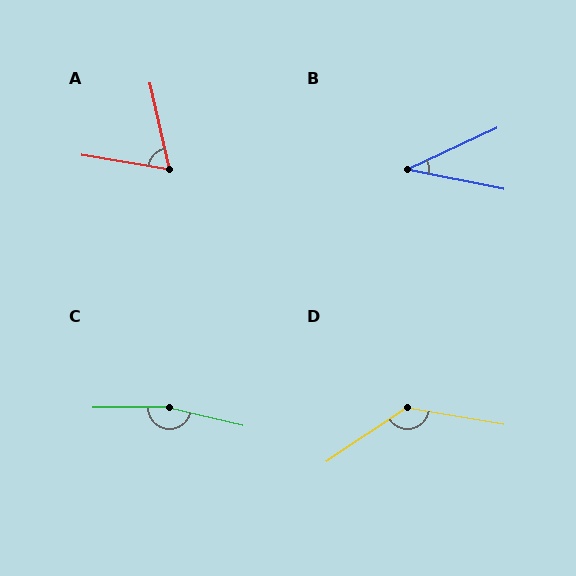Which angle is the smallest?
B, at approximately 36 degrees.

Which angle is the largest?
C, at approximately 166 degrees.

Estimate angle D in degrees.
Approximately 137 degrees.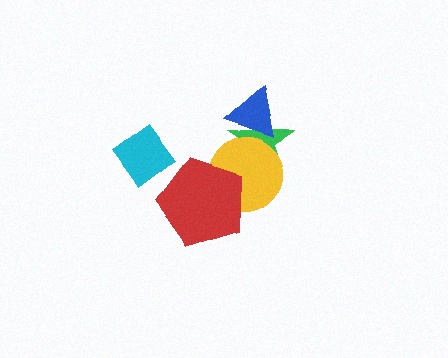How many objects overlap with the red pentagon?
1 object overlaps with the red pentagon.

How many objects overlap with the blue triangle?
1 object overlaps with the blue triangle.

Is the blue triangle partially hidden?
No, no other shape covers it.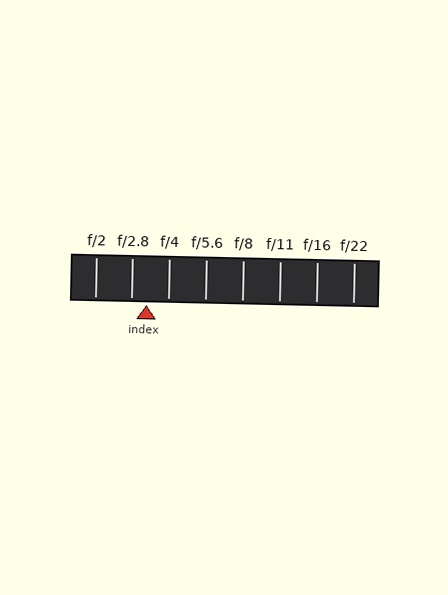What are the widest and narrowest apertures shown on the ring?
The widest aperture shown is f/2 and the narrowest is f/22.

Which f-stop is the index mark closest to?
The index mark is closest to f/2.8.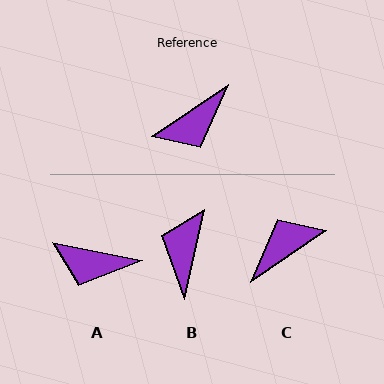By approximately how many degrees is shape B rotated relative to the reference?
Approximately 136 degrees clockwise.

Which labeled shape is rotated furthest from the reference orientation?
C, about 180 degrees away.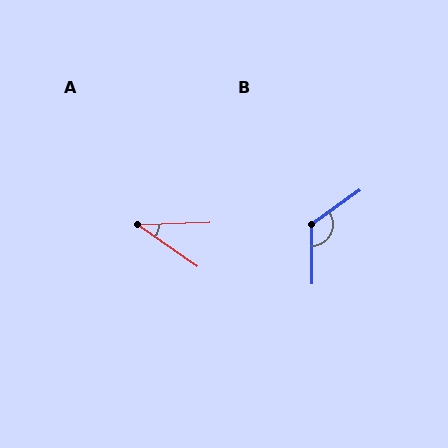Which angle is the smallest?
A, at approximately 37 degrees.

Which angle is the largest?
B, at approximately 125 degrees.